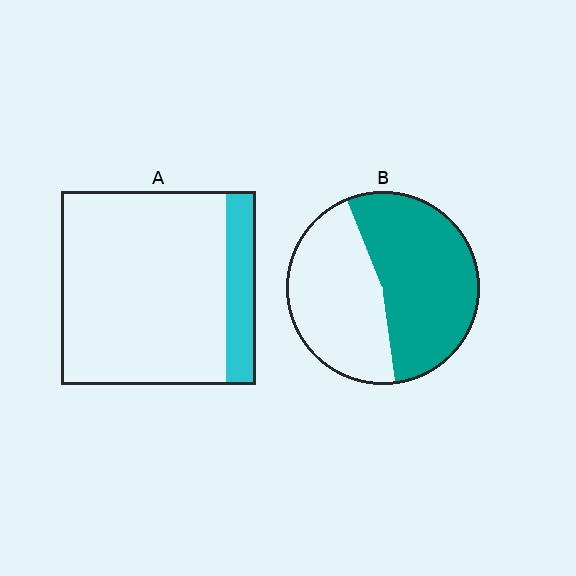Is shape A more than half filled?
No.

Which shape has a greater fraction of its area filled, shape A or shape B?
Shape B.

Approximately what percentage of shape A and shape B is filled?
A is approximately 15% and B is approximately 55%.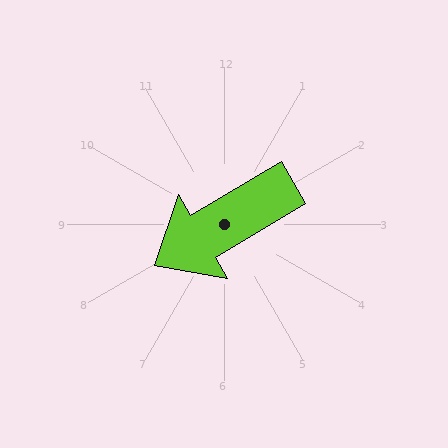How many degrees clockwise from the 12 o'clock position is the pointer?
Approximately 239 degrees.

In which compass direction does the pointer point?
Southwest.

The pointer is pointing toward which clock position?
Roughly 8 o'clock.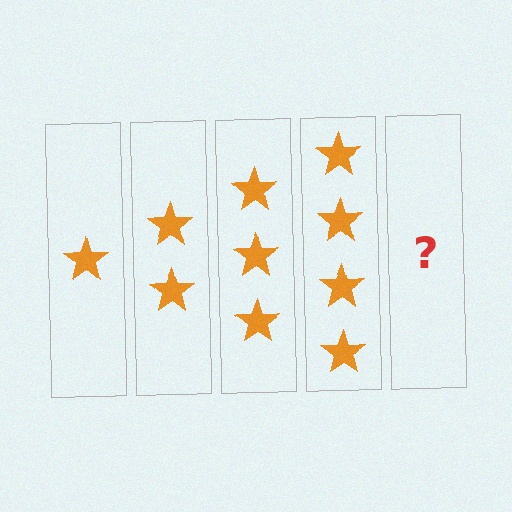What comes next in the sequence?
The next element should be 5 stars.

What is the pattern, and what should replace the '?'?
The pattern is that each step adds one more star. The '?' should be 5 stars.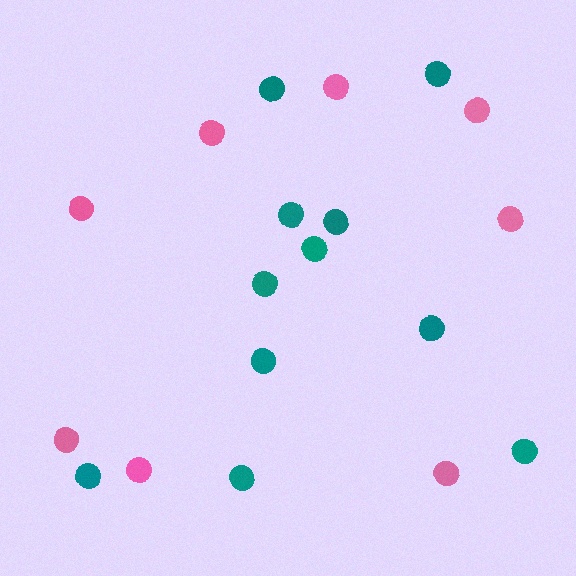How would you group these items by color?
There are 2 groups: one group of pink circles (8) and one group of teal circles (11).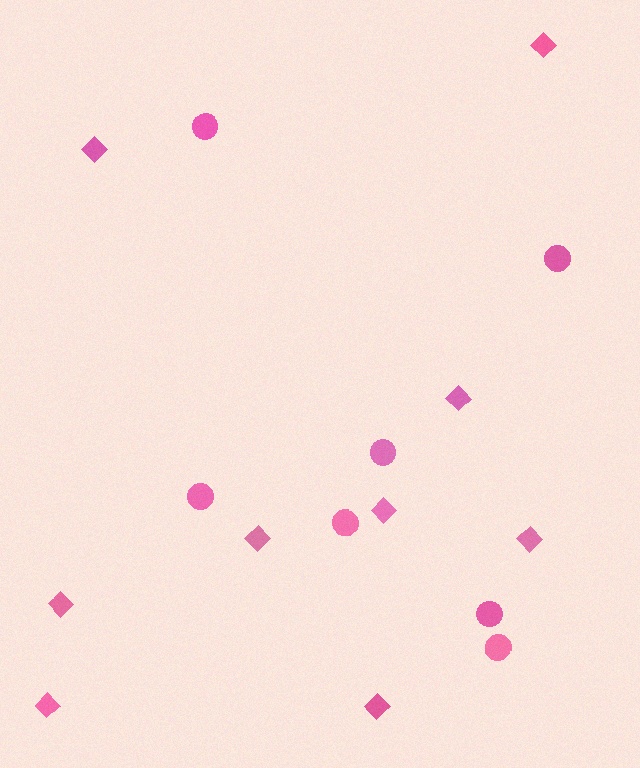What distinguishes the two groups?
There are 2 groups: one group of circles (7) and one group of diamonds (9).